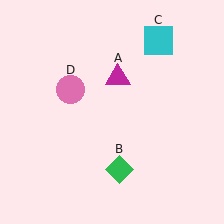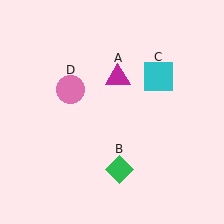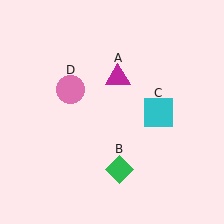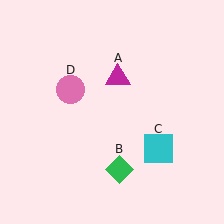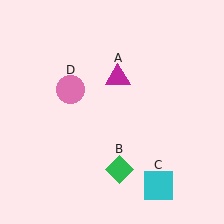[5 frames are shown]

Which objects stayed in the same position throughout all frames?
Magenta triangle (object A) and green diamond (object B) and pink circle (object D) remained stationary.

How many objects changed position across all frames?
1 object changed position: cyan square (object C).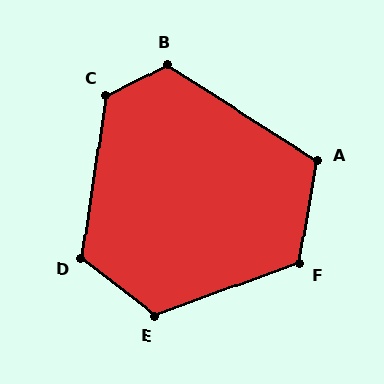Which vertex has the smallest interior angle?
A, at approximately 113 degrees.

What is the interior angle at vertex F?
Approximately 120 degrees (obtuse).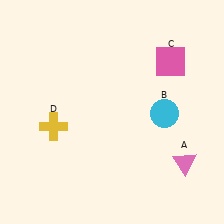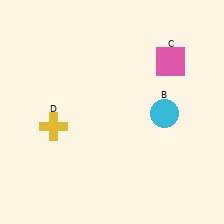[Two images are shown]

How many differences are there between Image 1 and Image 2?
There is 1 difference between the two images.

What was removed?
The pink triangle (A) was removed in Image 2.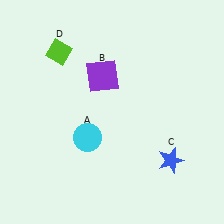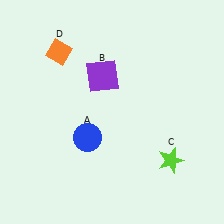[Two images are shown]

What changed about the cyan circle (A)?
In Image 1, A is cyan. In Image 2, it changed to blue.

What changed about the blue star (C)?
In Image 1, C is blue. In Image 2, it changed to lime.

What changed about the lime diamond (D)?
In Image 1, D is lime. In Image 2, it changed to orange.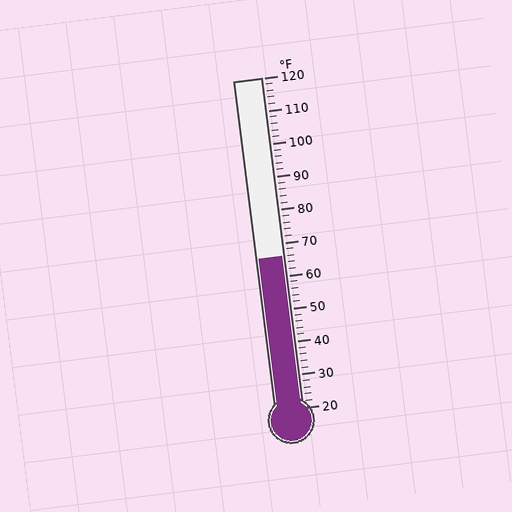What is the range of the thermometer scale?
The thermometer scale ranges from 20°F to 120°F.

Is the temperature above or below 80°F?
The temperature is below 80°F.